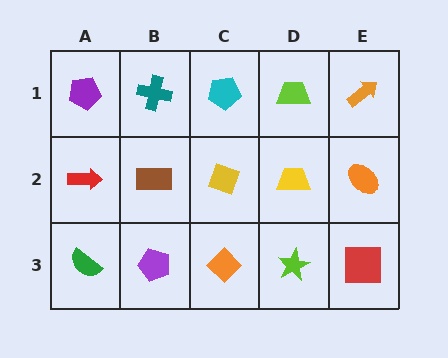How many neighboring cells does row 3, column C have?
3.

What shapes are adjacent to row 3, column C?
A yellow diamond (row 2, column C), a purple pentagon (row 3, column B), a lime star (row 3, column D).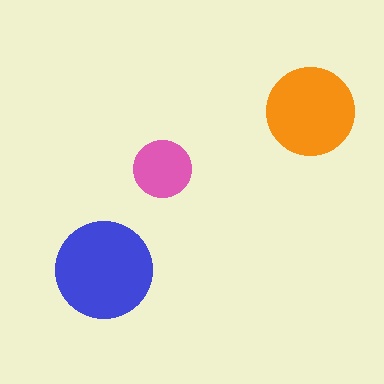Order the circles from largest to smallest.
the blue one, the orange one, the pink one.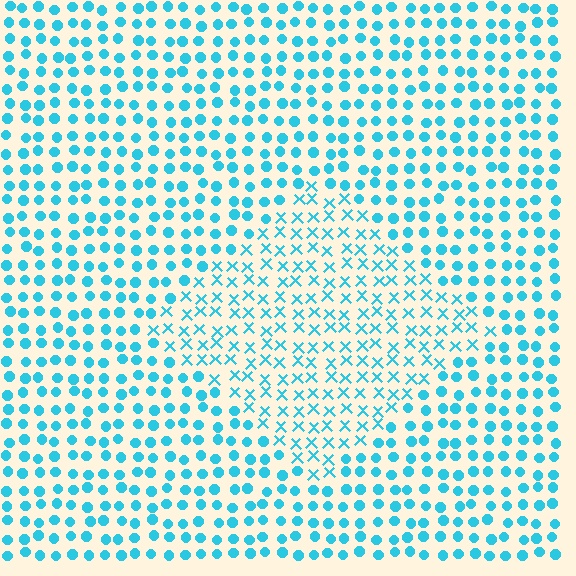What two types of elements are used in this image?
The image uses X marks inside the diamond region and circles outside it.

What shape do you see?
I see a diamond.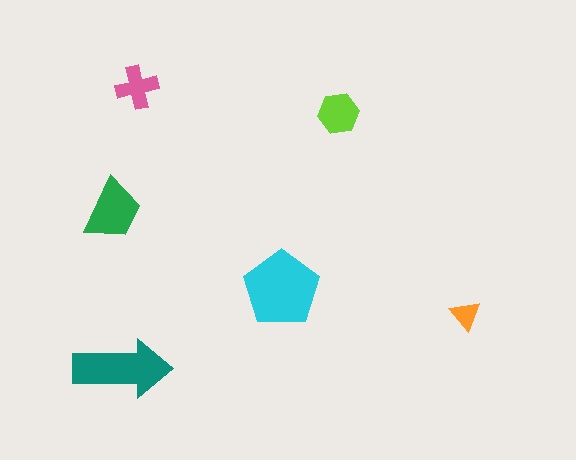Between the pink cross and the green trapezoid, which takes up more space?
The green trapezoid.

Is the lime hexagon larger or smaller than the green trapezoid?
Smaller.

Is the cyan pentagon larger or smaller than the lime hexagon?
Larger.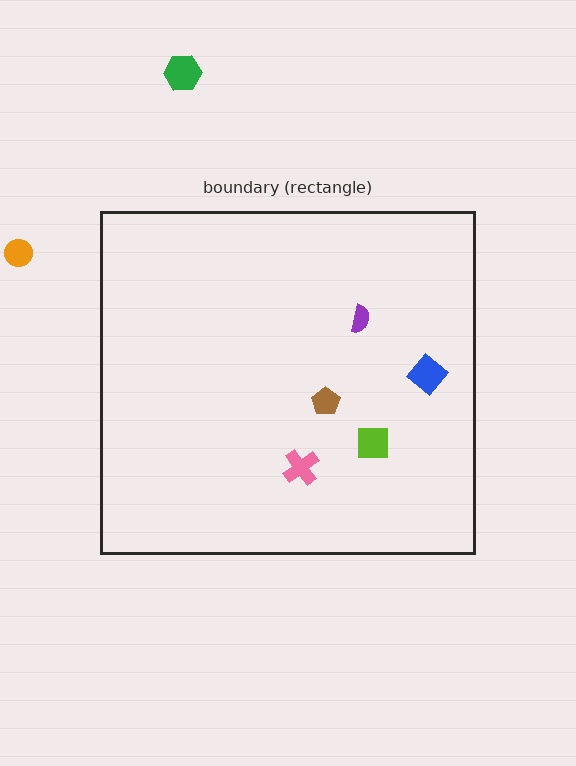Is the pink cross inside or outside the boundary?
Inside.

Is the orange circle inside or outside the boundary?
Outside.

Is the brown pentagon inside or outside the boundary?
Inside.